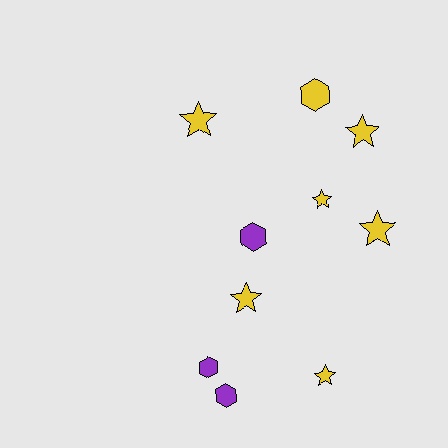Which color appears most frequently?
Yellow, with 7 objects.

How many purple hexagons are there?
There are 3 purple hexagons.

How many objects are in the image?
There are 10 objects.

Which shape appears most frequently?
Star, with 6 objects.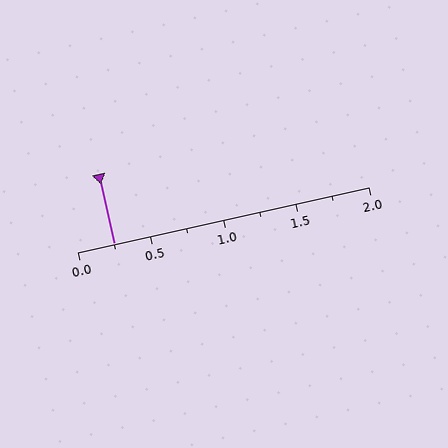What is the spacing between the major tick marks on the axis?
The major ticks are spaced 0.5 apart.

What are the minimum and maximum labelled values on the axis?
The axis runs from 0.0 to 2.0.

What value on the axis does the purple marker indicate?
The marker indicates approximately 0.25.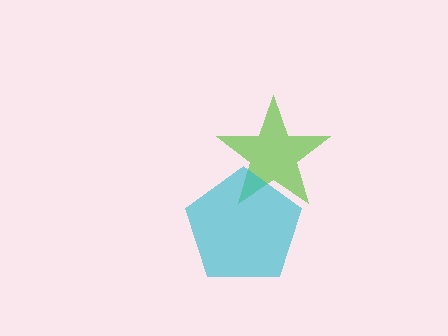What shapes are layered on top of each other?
The layered shapes are: a lime star, a cyan pentagon.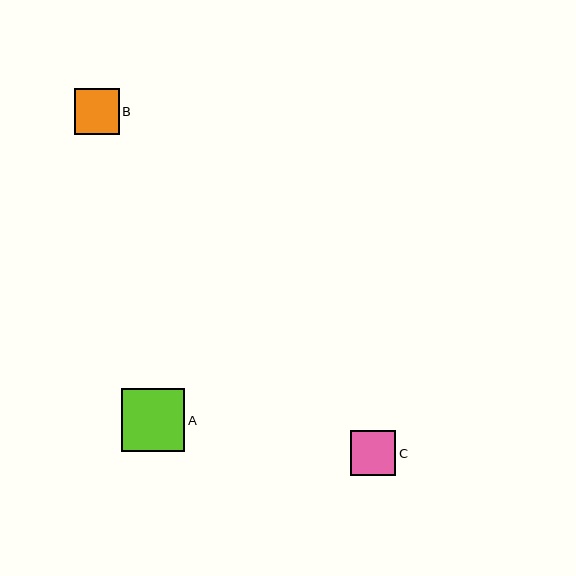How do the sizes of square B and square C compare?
Square B and square C are approximately the same size.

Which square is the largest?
Square A is the largest with a size of approximately 63 pixels.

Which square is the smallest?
Square C is the smallest with a size of approximately 45 pixels.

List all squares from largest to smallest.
From largest to smallest: A, B, C.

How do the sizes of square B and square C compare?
Square B and square C are approximately the same size.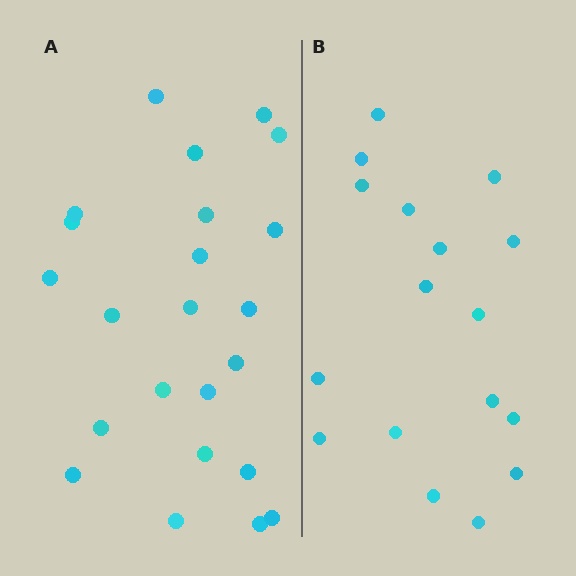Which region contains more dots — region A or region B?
Region A (the left region) has more dots.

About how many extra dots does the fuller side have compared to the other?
Region A has about 6 more dots than region B.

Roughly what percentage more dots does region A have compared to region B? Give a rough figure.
About 35% more.